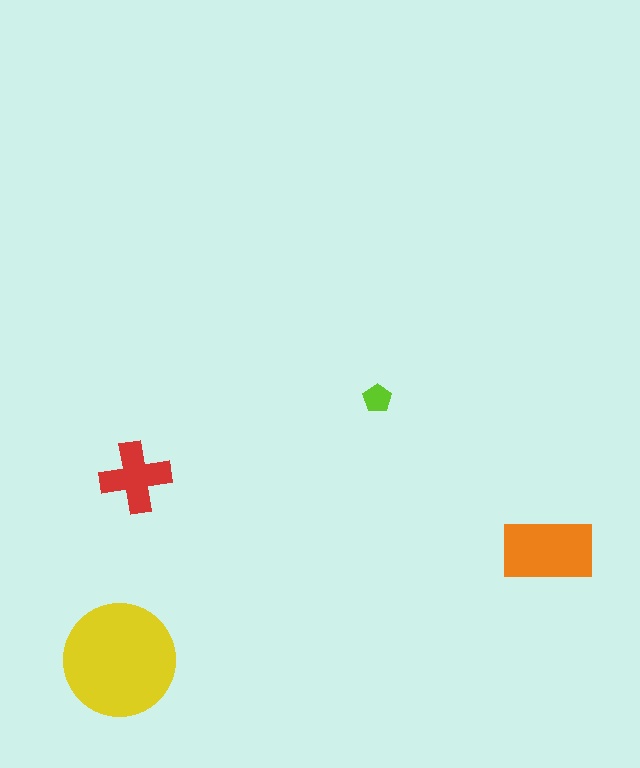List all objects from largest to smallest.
The yellow circle, the orange rectangle, the red cross, the lime pentagon.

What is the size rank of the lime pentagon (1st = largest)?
4th.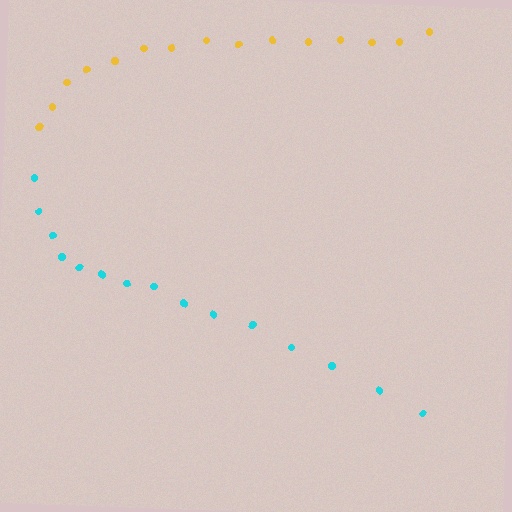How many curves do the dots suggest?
There are 2 distinct paths.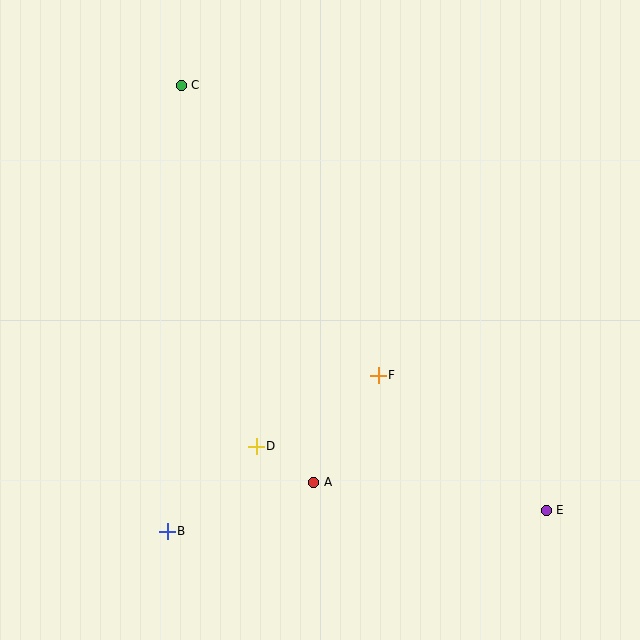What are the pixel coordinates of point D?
Point D is at (256, 446).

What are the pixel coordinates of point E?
Point E is at (546, 510).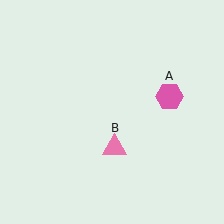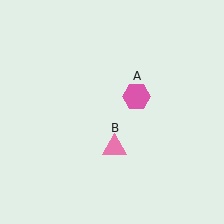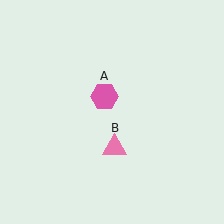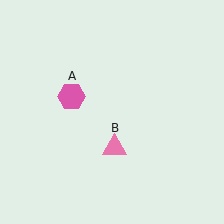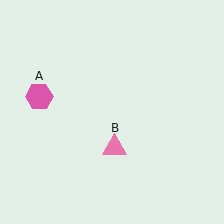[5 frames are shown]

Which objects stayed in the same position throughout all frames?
Pink triangle (object B) remained stationary.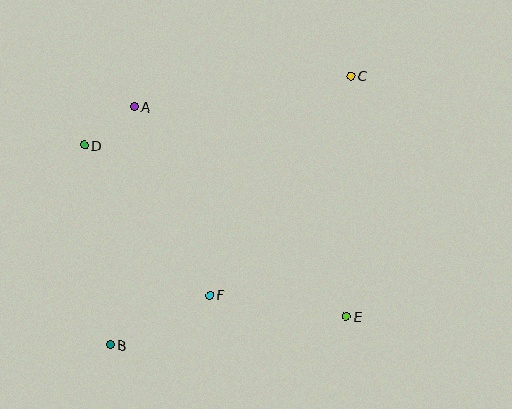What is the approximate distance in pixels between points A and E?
The distance between A and E is approximately 299 pixels.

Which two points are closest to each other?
Points A and D are closest to each other.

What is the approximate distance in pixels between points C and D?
The distance between C and D is approximately 276 pixels.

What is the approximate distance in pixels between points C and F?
The distance between C and F is approximately 261 pixels.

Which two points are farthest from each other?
Points B and C are farthest from each other.